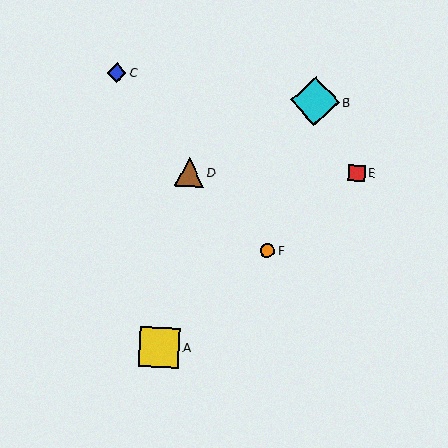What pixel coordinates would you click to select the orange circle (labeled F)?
Click at (267, 251) to select the orange circle F.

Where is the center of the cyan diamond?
The center of the cyan diamond is at (315, 101).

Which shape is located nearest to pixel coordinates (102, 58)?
The blue diamond (labeled C) at (117, 73) is nearest to that location.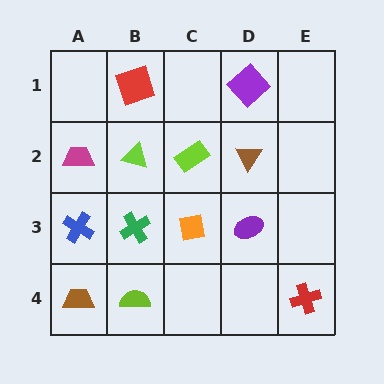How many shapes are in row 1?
2 shapes.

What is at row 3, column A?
A blue cross.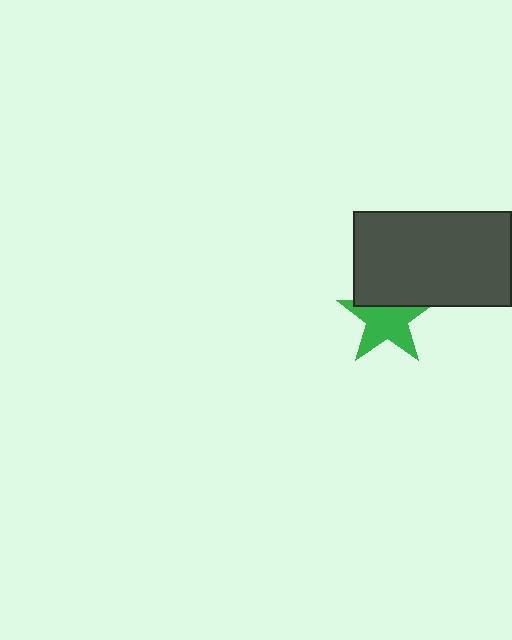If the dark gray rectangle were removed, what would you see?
You would see the complete green star.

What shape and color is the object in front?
The object in front is a dark gray rectangle.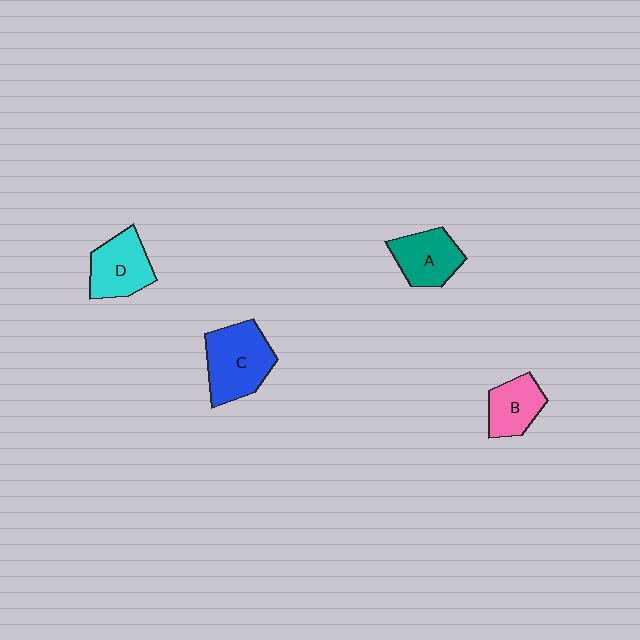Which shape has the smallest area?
Shape B (pink).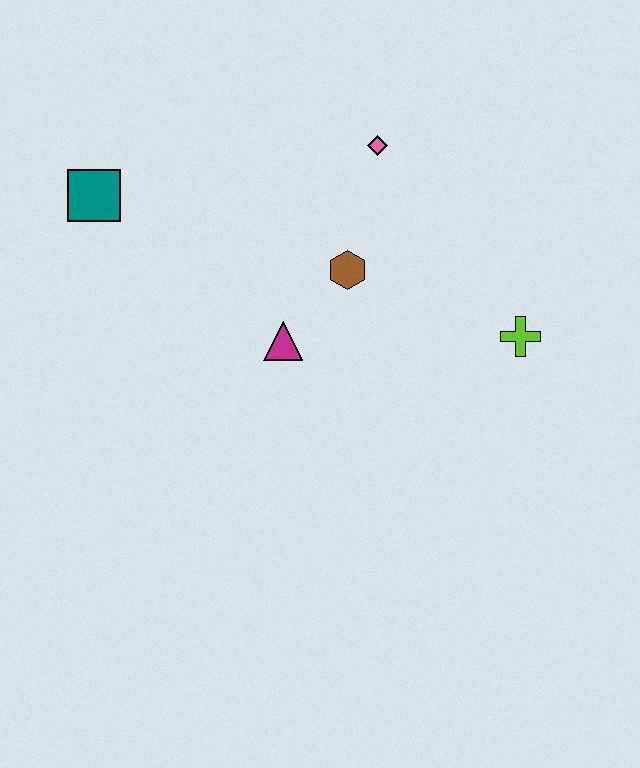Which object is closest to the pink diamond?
The brown hexagon is closest to the pink diamond.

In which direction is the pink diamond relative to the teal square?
The pink diamond is to the right of the teal square.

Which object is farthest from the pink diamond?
The teal square is farthest from the pink diamond.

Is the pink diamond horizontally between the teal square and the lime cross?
Yes